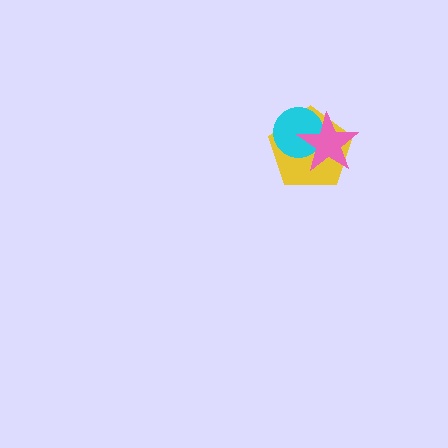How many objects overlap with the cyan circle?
2 objects overlap with the cyan circle.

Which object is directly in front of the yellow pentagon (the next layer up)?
The cyan circle is directly in front of the yellow pentagon.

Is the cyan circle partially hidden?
Yes, it is partially covered by another shape.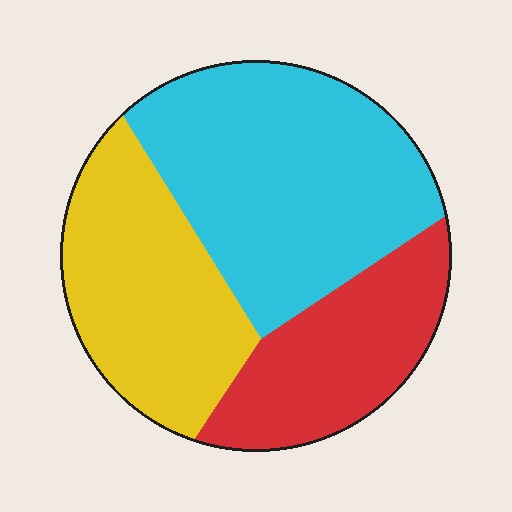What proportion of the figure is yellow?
Yellow takes up between a quarter and a half of the figure.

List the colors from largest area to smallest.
From largest to smallest: cyan, yellow, red.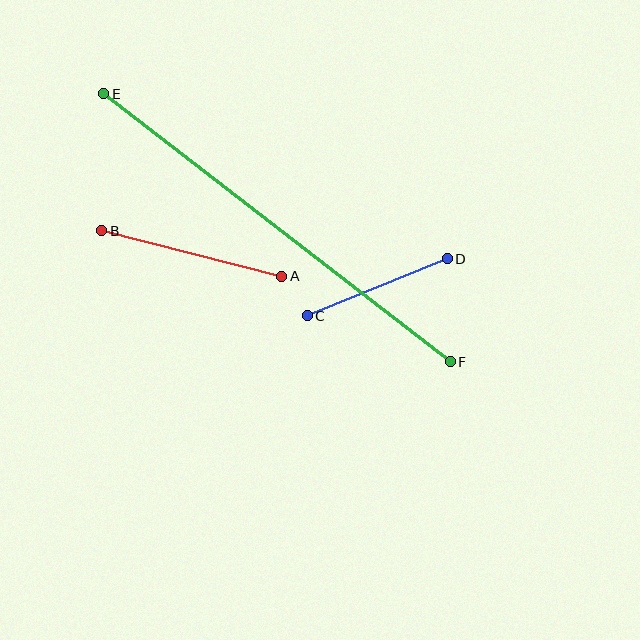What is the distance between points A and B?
The distance is approximately 186 pixels.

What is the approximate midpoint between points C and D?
The midpoint is at approximately (377, 287) pixels.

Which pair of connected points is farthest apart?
Points E and F are farthest apart.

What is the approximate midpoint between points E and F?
The midpoint is at approximately (277, 228) pixels.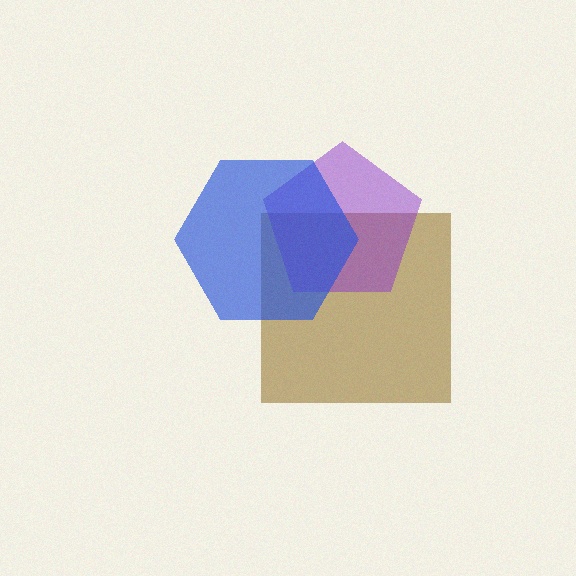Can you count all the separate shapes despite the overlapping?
Yes, there are 3 separate shapes.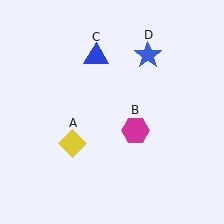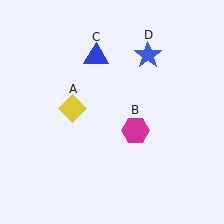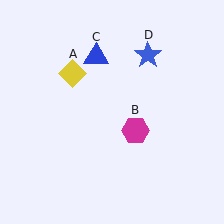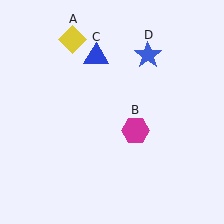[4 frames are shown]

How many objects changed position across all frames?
1 object changed position: yellow diamond (object A).